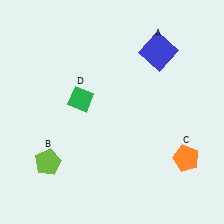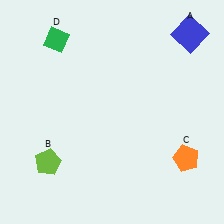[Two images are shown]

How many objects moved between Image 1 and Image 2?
2 objects moved between the two images.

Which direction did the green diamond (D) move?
The green diamond (D) moved up.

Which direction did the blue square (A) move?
The blue square (A) moved right.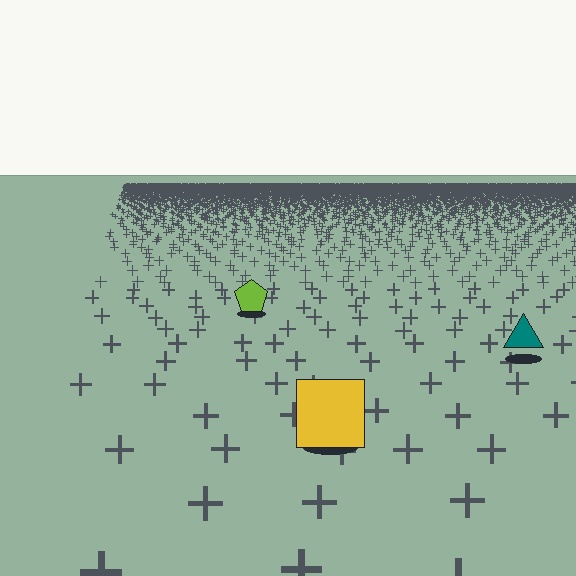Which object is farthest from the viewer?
The lime pentagon is farthest from the viewer. It appears smaller and the ground texture around it is denser.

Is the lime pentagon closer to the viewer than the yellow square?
No. The yellow square is closer — you can tell from the texture gradient: the ground texture is coarser near it.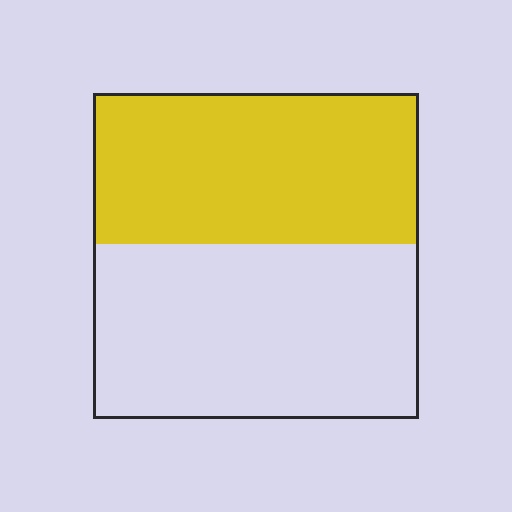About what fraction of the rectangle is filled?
About one half (1/2).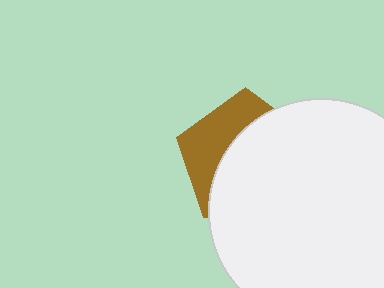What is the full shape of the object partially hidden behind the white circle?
The partially hidden object is a brown pentagon.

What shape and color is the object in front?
The object in front is a white circle.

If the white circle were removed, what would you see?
You would see the complete brown pentagon.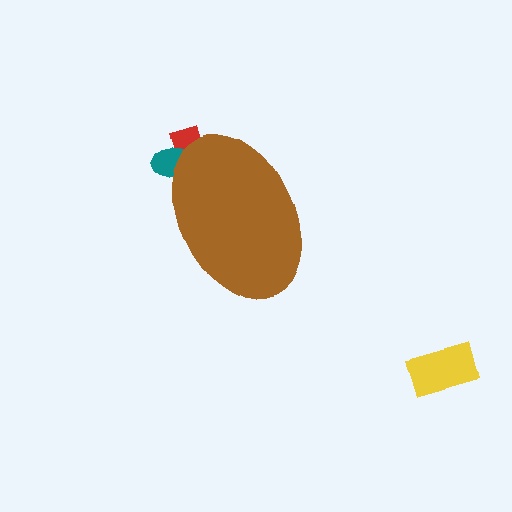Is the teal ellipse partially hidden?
Yes, the teal ellipse is partially hidden behind the brown ellipse.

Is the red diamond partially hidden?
Yes, the red diamond is partially hidden behind the brown ellipse.